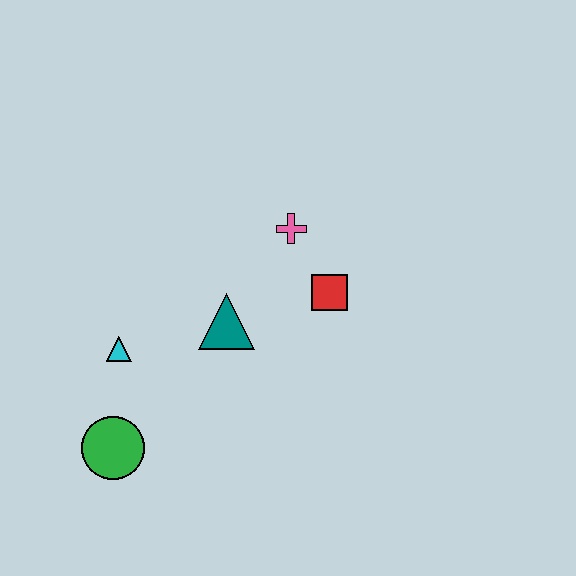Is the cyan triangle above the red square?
No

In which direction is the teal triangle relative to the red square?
The teal triangle is to the left of the red square.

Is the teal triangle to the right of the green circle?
Yes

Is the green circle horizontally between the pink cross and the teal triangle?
No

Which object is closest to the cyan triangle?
The green circle is closest to the cyan triangle.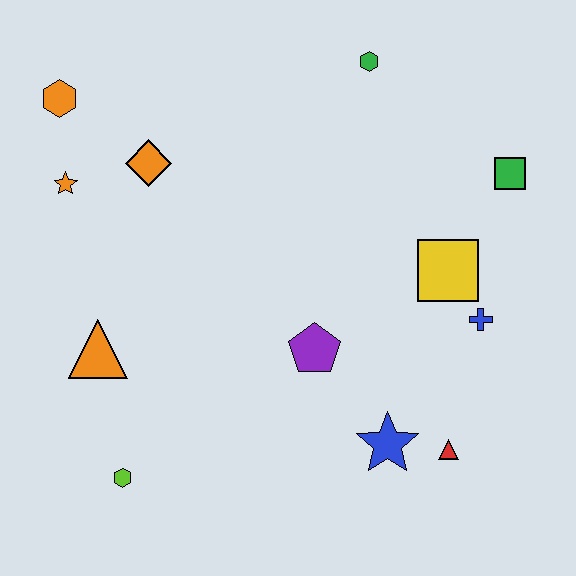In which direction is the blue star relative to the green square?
The blue star is below the green square.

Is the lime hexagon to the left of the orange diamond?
Yes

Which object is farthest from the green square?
The lime hexagon is farthest from the green square.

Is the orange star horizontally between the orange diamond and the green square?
No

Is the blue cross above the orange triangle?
Yes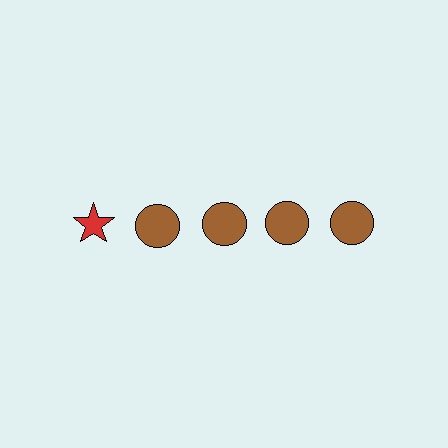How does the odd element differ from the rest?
It differs in both color (red instead of brown) and shape (star instead of circle).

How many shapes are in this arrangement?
There are 5 shapes arranged in a grid pattern.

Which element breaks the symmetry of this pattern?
The red star in the top row, leftmost column breaks the symmetry. All other shapes are brown circles.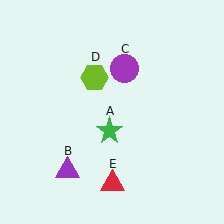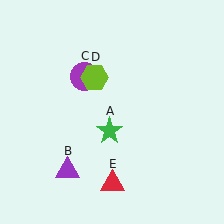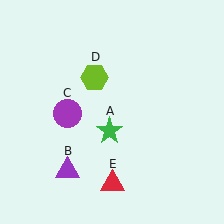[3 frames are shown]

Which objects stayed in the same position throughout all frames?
Green star (object A) and purple triangle (object B) and lime hexagon (object D) and red triangle (object E) remained stationary.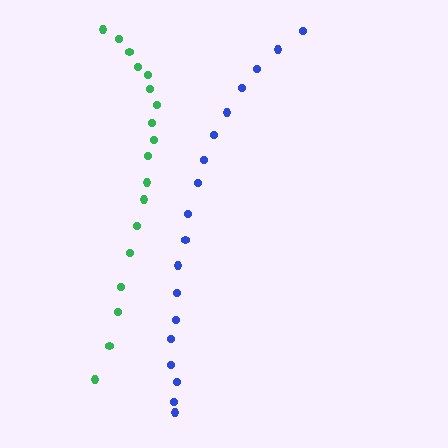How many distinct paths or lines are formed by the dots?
There are 2 distinct paths.